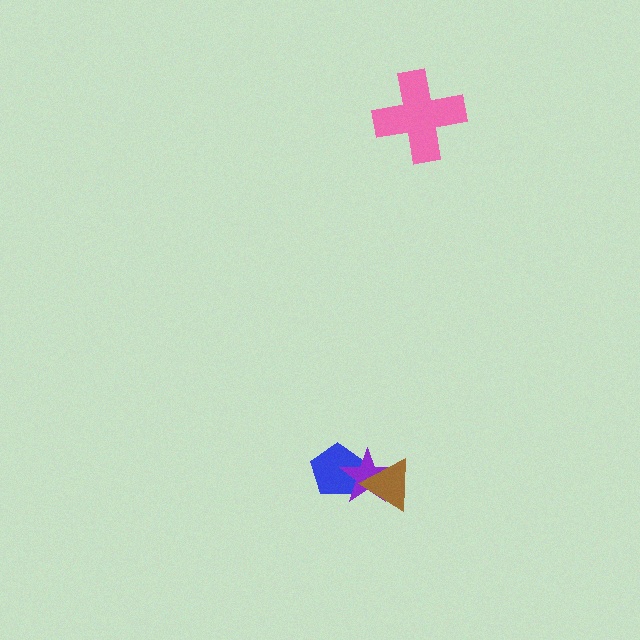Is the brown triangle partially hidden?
No, no other shape covers it.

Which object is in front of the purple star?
The brown triangle is in front of the purple star.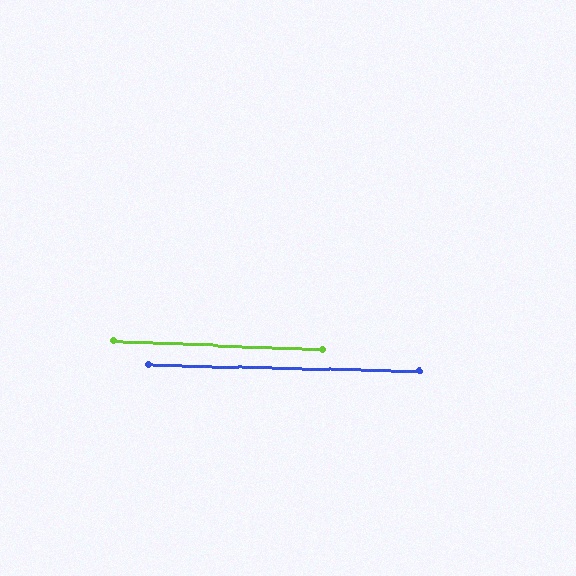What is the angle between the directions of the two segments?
Approximately 1 degree.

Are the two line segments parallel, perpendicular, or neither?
Parallel — their directions differ by only 1.4°.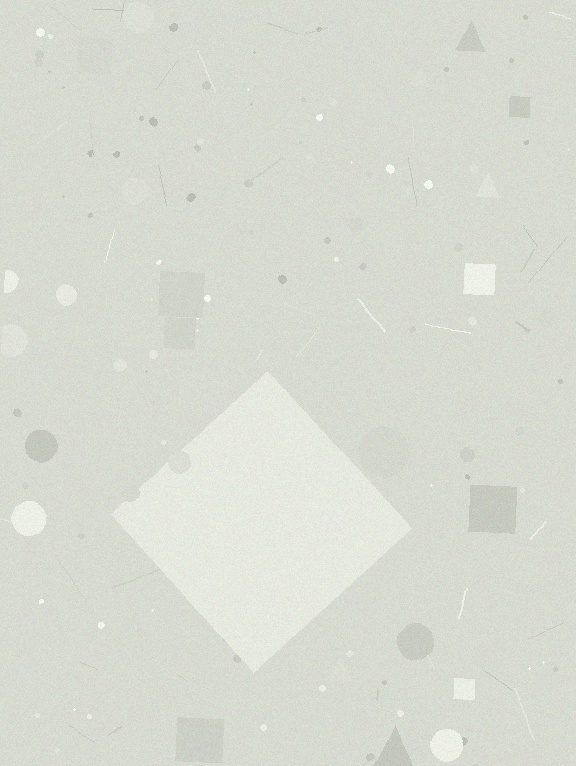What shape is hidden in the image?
A diamond is hidden in the image.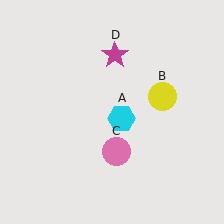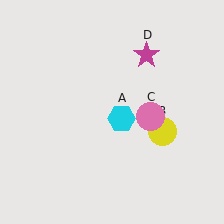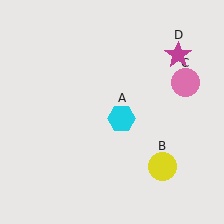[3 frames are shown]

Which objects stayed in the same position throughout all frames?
Cyan hexagon (object A) remained stationary.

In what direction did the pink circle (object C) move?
The pink circle (object C) moved up and to the right.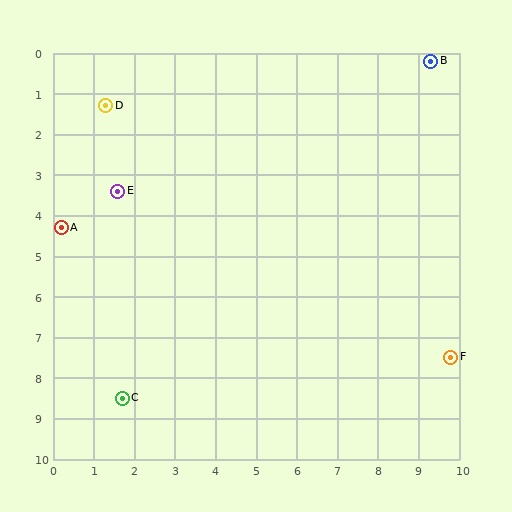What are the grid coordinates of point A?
Point A is at approximately (0.2, 4.3).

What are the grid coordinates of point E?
Point E is at approximately (1.6, 3.4).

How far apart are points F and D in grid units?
Points F and D are about 10.5 grid units apart.